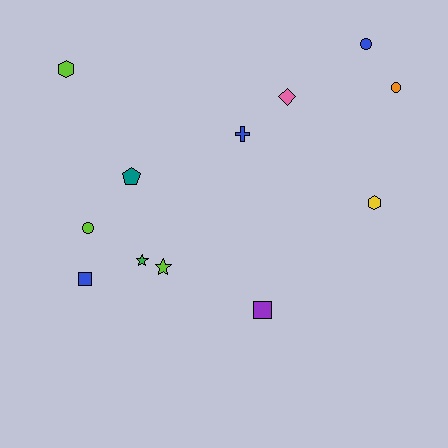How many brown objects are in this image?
There are no brown objects.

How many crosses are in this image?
There is 1 cross.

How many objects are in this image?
There are 12 objects.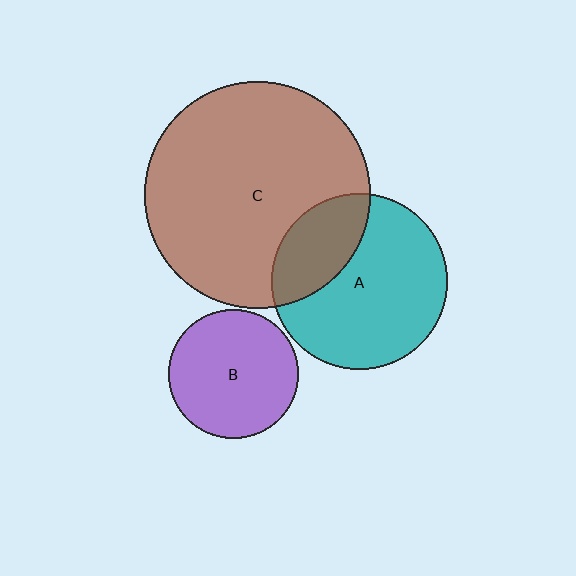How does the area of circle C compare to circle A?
Approximately 1.7 times.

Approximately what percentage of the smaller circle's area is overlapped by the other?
Approximately 30%.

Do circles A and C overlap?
Yes.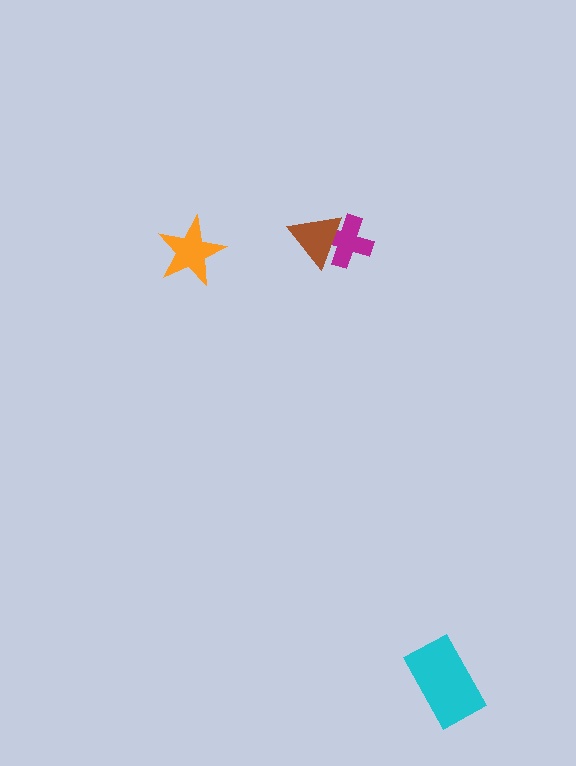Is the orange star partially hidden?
No, no other shape covers it.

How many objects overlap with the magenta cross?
1 object overlaps with the magenta cross.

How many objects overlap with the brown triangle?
1 object overlaps with the brown triangle.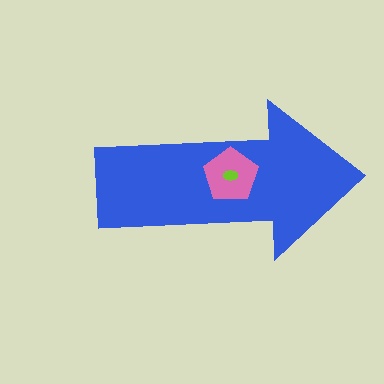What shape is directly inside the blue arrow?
The pink pentagon.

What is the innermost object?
The lime ellipse.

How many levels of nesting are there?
3.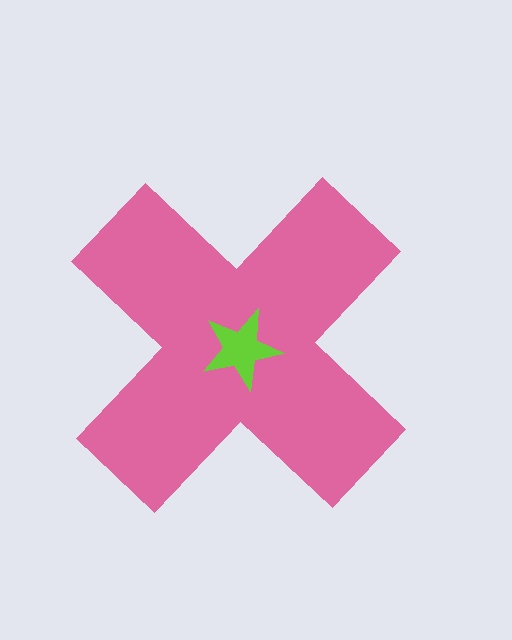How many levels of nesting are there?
2.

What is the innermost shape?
The lime star.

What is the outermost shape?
The pink cross.